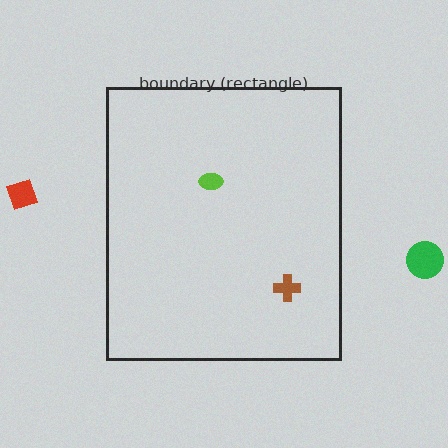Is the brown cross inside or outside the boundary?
Inside.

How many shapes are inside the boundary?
2 inside, 2 outside.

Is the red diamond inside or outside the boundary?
Outside.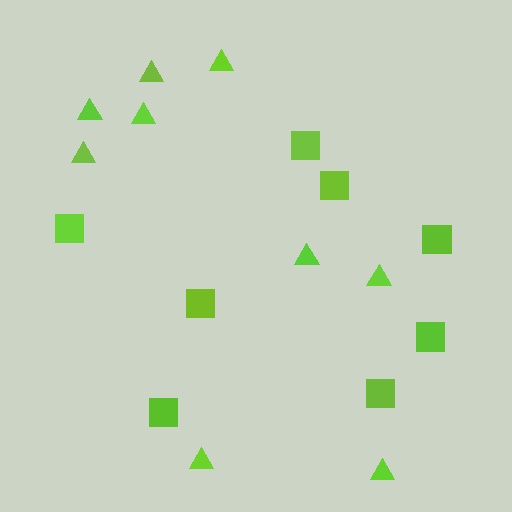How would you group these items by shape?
There are 2 groups: one group of triangles (9) and one group of squares (8).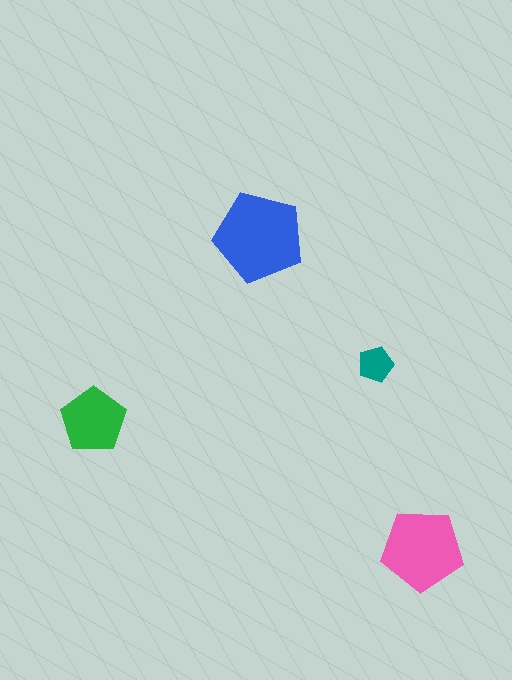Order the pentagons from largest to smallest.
the blue one, the pink one, the green one, the teal one.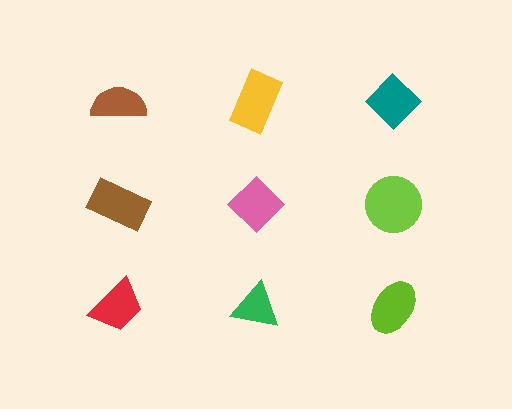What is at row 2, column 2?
A pink diamond.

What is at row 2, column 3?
A lime circle.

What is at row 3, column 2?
A green triangle.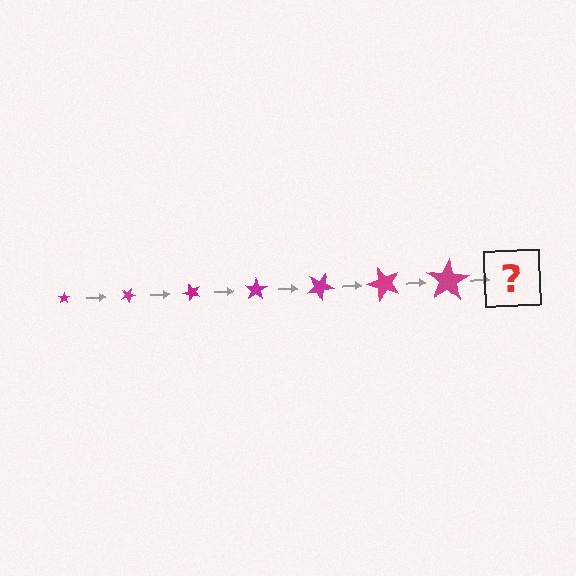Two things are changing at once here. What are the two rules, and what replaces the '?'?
The two rules are that the star grows larger each step and it rotates 25 degrees each step. The '?' should be a star, larger than the previous one and rotated 175 degrees from the start.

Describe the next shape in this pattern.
It should be a star, larger than the previous one and rotated 175 degrees from the start.